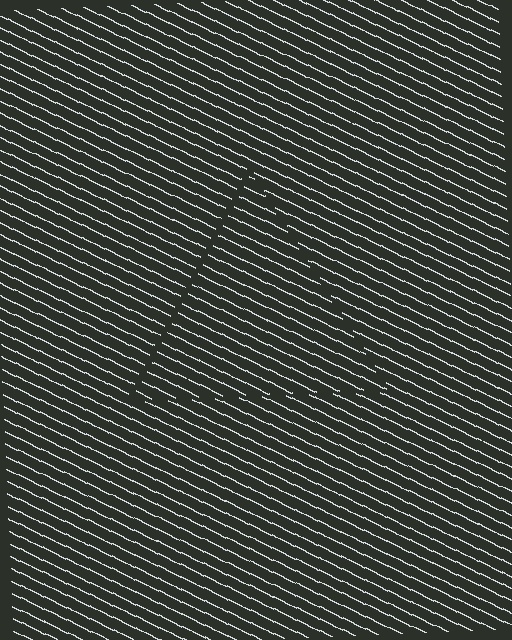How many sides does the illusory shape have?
3 sides — the line-ends trace a triangle.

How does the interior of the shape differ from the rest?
The interior of the shape contains the same grating, shifted by half a period — the contour is defined by the phase discontinuity where line-ends from the inner and outer gratings abut.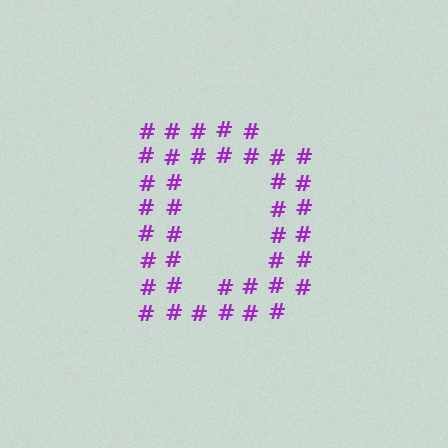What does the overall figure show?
The overall figure shows the letter D.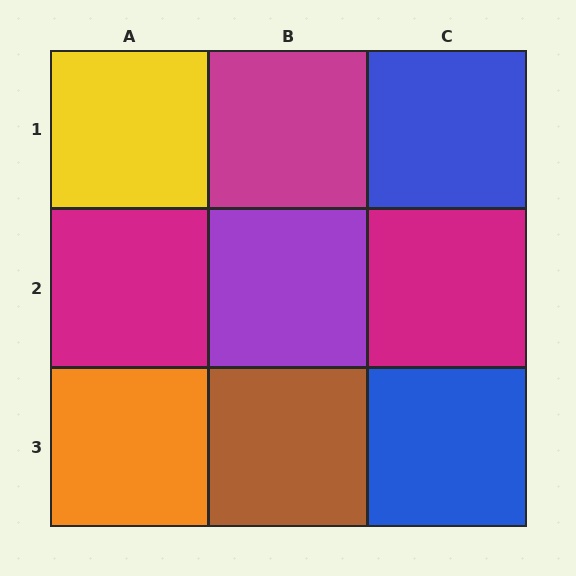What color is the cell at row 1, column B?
Magenta.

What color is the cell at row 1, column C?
Blue.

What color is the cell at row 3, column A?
Orange.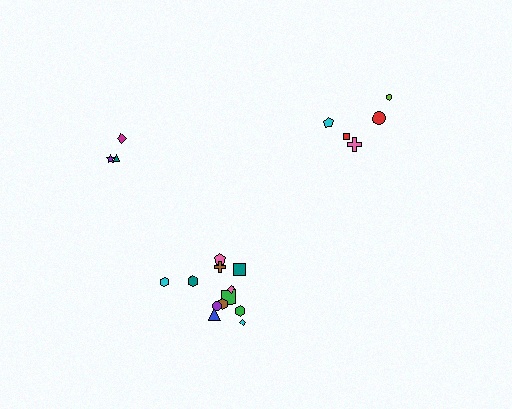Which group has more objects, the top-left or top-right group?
The top-right group.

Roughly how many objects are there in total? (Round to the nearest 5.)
Roughly 20 objects in total.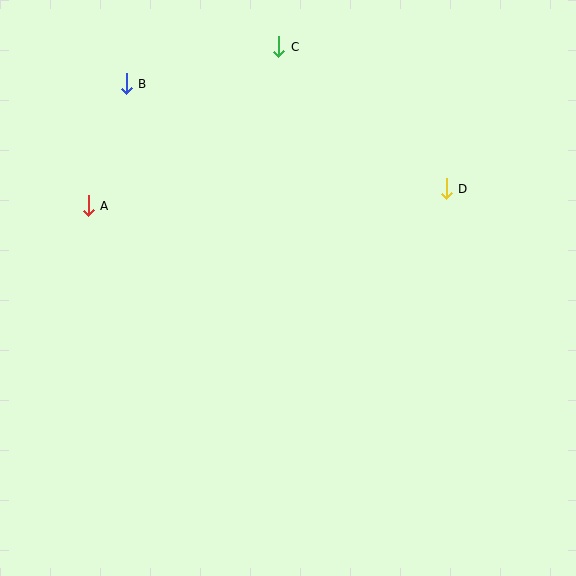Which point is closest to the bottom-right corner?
Point D is closest to the bottom-right corner.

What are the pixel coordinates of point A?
Point A is at (88, 206).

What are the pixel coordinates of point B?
Point B is at (126, 84).